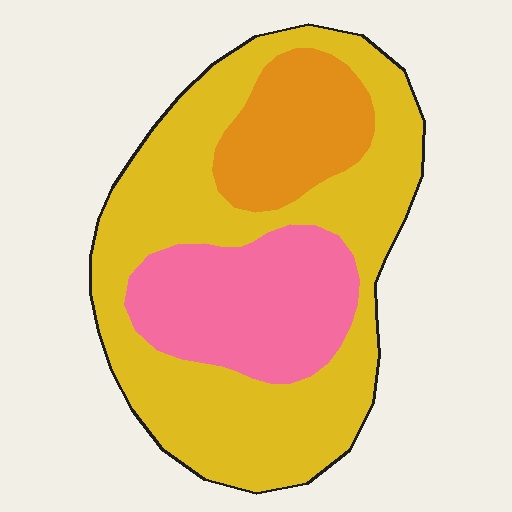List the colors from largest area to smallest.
From largest to smallest: yellow, pink, orange.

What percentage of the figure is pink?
Pink takes up about one quarter (1/4) of the figure.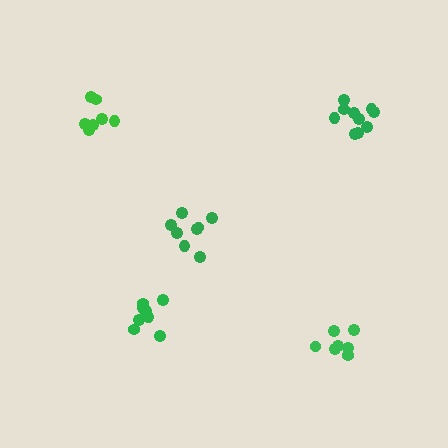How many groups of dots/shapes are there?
There are 5 groups.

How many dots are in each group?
Group 1: 8 dots, Group 2: 7 dots, Group 3: 7 dots, Group 4: 10 dots, Group 5: 8 dots (40 total).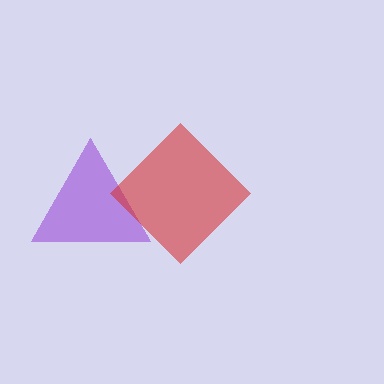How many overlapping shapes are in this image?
There are 2 overlapping shapes in the image.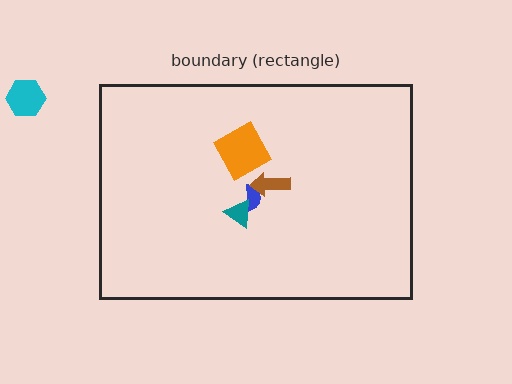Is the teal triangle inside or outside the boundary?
Inside.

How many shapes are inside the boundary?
4 inside, 1 outside.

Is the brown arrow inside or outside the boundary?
Inside.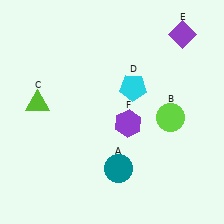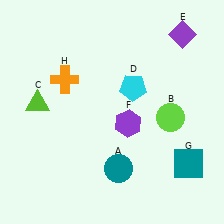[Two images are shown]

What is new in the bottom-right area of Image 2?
A teal square (G) was added in the bottom-right area of Image 2.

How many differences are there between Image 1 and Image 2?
There are 2 differences between the two images.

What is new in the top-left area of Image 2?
An orange cross (H) was added in the top-left area of Image 2.